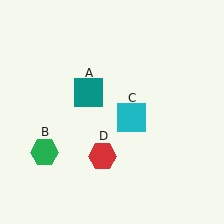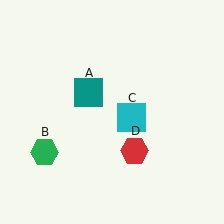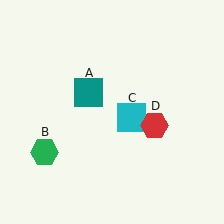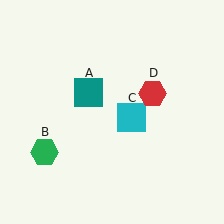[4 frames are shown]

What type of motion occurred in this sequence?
The red hexagon (object D) rotated counterclockwise around the center of the scene.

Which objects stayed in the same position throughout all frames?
Teal square (object A) and green hexagon (object B) and cyan square (object C) remained stationary.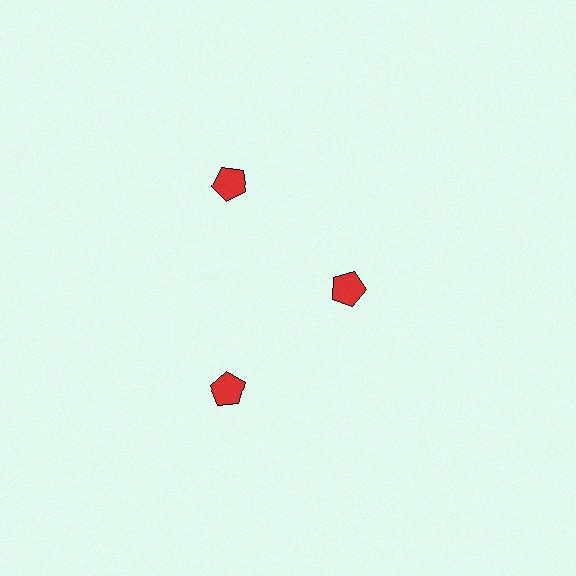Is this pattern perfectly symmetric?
No. The 3 red pentagons are arranged in a ring, but one element near the 3 o'clock position is pulled inward toward the center, breaking the 3-fold rotational symmetry.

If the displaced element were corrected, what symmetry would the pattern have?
It would have 3-fold rotational symmetry — the pattern would map onto itself every 120 degrees.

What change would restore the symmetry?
The symmetry would be restored by moving it outward, back onto the ring so that all 3 pentagons sit at equal angles and equal distance from the center.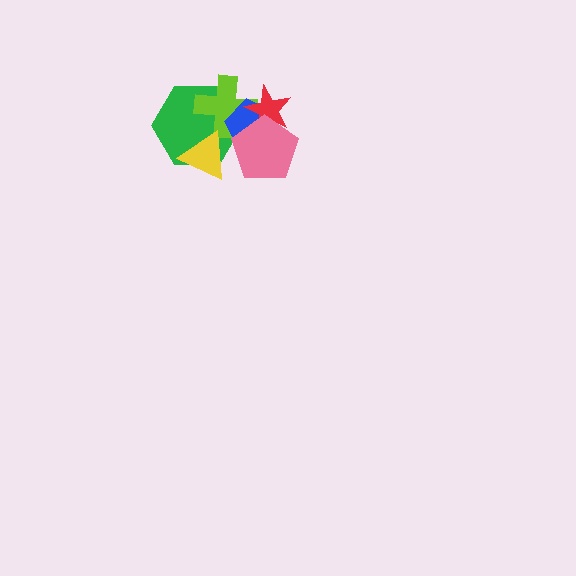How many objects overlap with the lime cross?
5 objects overlap with the lime cross.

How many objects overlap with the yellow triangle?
2 objects overlap with the yellow triangle.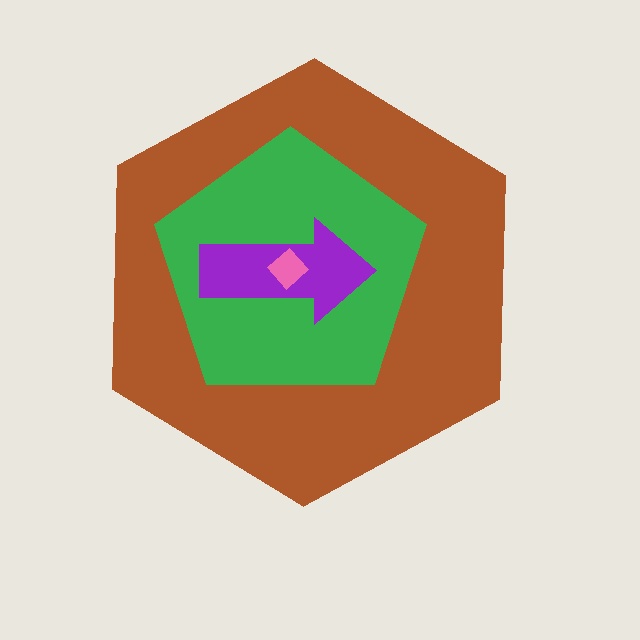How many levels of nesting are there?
4.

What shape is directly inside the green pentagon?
The purple arrow.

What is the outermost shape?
The brown hexagon.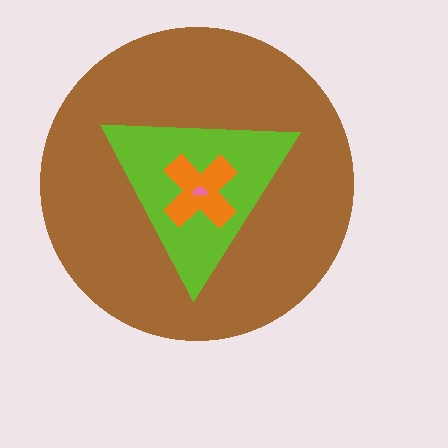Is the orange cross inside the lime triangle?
Yes.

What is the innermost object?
The pink semicircle.